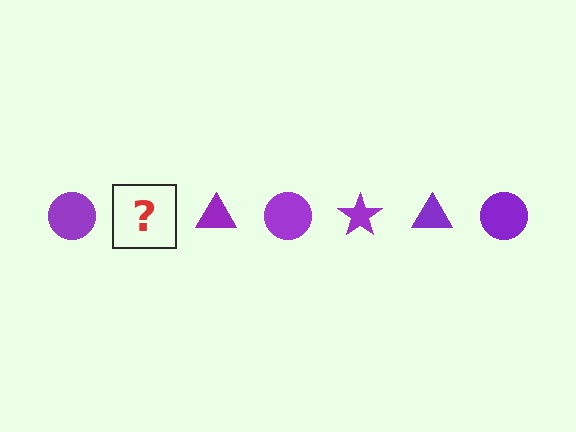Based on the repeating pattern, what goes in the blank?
The blank should be a purple star.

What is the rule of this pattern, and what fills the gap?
The rule is that the pattern cycles through circle, star, triangle shapes in purple. The gap should be filled with a purple star.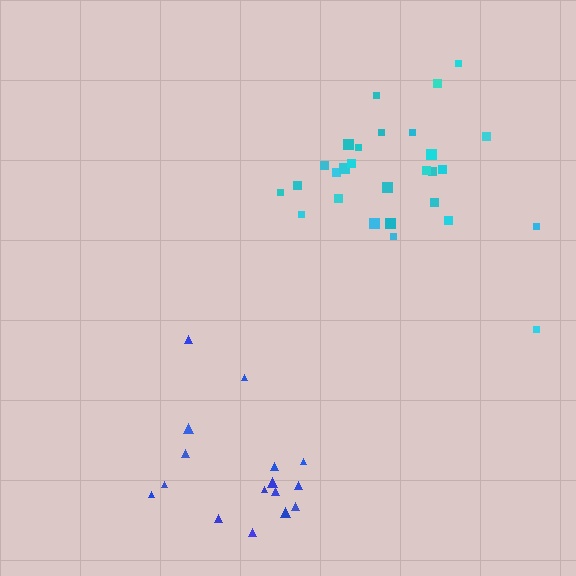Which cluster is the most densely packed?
Blue.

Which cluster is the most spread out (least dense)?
Cyan.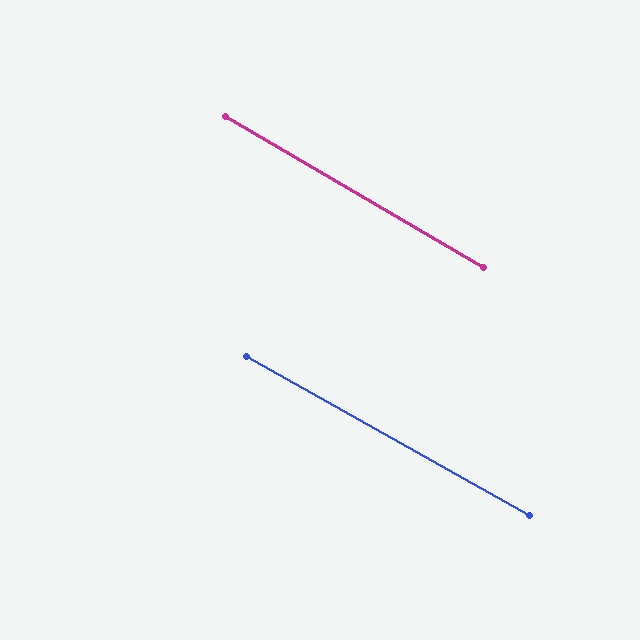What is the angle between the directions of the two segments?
Approximately 1 degree.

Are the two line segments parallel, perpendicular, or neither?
Parallel — their directions differ by only 1.1°.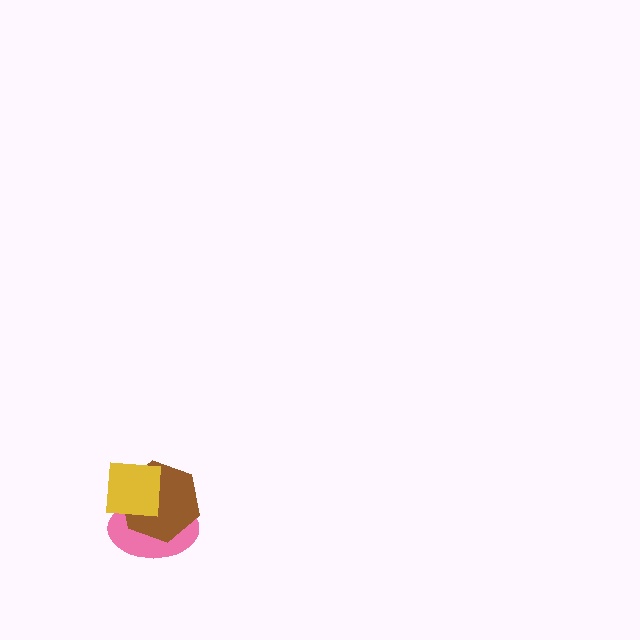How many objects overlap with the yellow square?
2 objects overlap with the yellow square.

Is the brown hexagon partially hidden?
Yes, it is partially covered by another shape.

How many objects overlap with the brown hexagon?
2 objects overlap with the brown hexagon.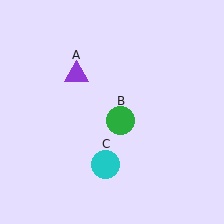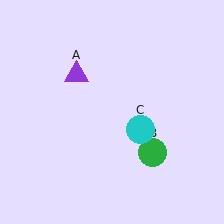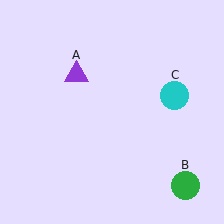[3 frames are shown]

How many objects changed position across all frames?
2 objects changed position: green circle (object B), cyan circle (object C).